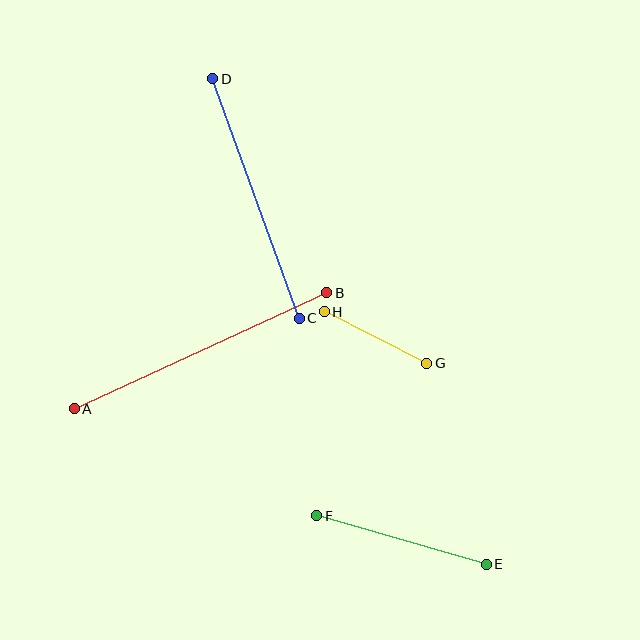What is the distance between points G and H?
The distance is approximately 115 pixels.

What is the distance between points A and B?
The distance is approximately 278 pixels.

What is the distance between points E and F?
The distance is approximately 176 pixels.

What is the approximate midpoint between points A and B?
The midpoint is at approximately (201, 351) pixels.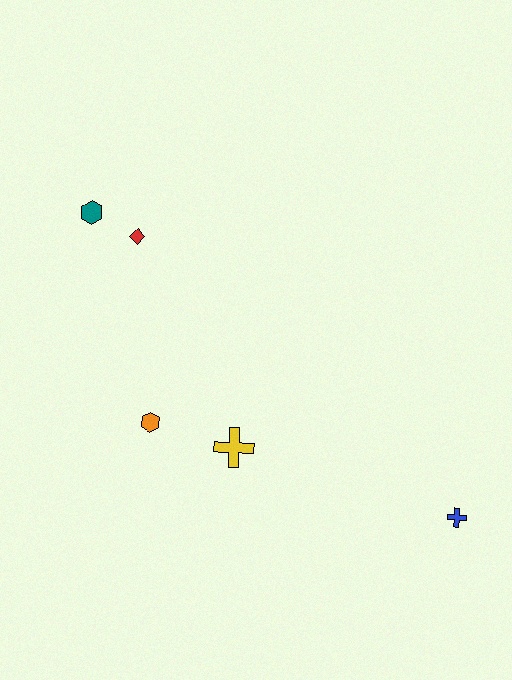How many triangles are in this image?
There are no triangles.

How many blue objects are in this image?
There is 1 blue object.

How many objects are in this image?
There are 5 objects.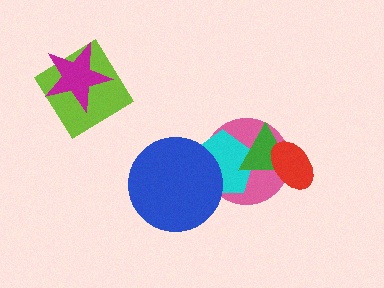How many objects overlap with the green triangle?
3 objects overlap with the green triangle.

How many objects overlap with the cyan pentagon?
3 objects overlap with the cyan pentagon.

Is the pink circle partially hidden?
Yes, it is partially covered by another shape.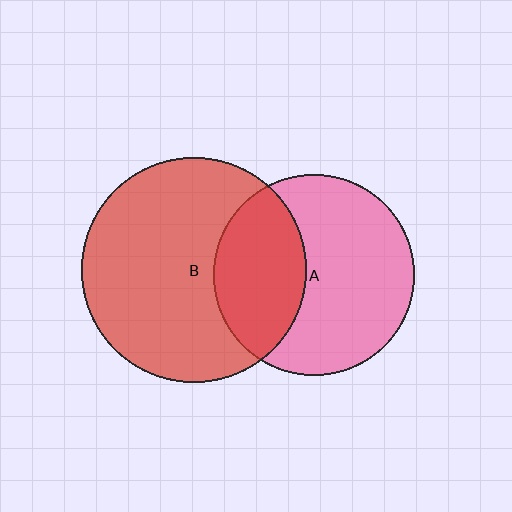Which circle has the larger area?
Circle B (red).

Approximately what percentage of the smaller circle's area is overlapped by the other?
Approximately 35%.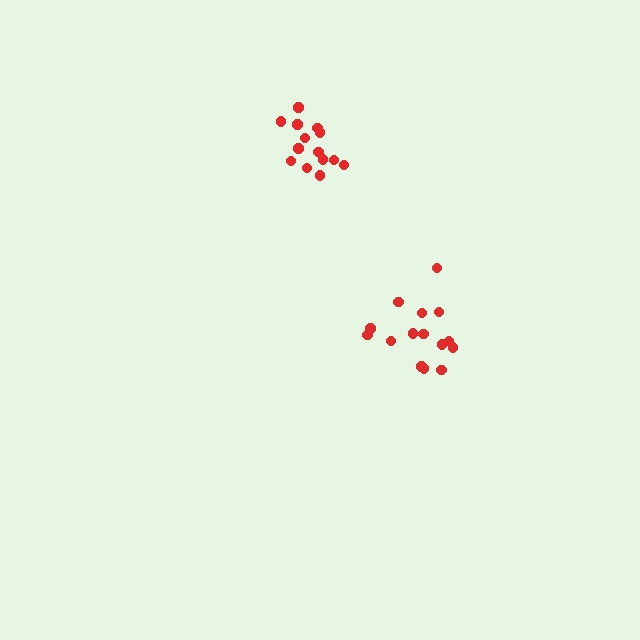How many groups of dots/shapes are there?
There are 2 groups.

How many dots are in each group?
Group 1: 15 dots, Group 2: 14 dots (29 total).